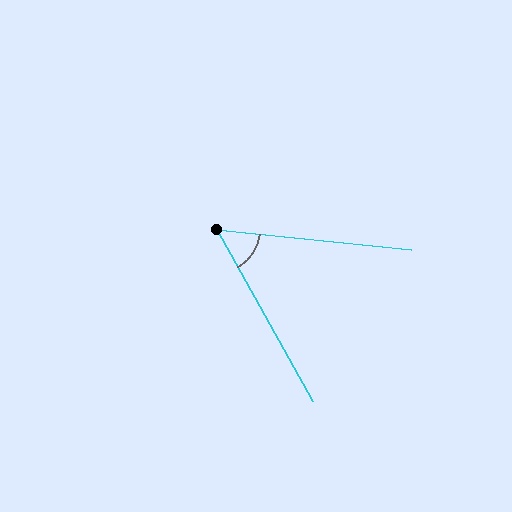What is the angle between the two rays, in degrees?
Approximately 55 degrees.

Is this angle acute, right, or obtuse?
It is acute.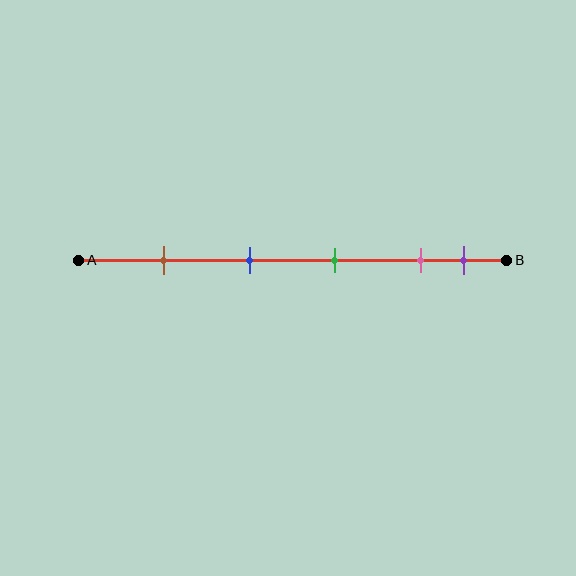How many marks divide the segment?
There are 5 marks dividing the segment.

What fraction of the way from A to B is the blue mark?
The blue mark is approximately 40% (0.4) of the way from A to B.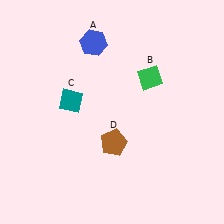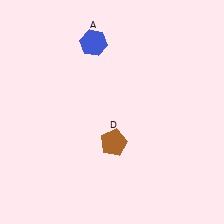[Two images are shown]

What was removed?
The teal diamond (C), the green diamond (B) were removed in Image 2.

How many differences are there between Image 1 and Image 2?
There are 2 differences between the two images.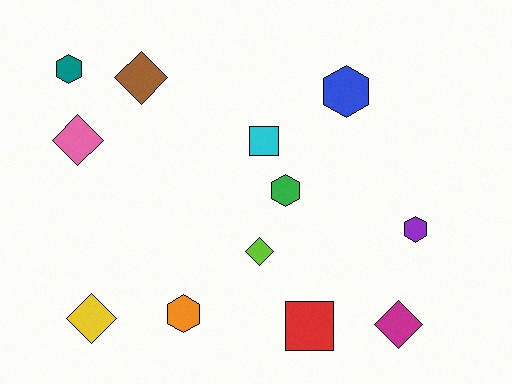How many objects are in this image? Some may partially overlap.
There are 12 objects.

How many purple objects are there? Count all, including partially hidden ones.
There is 1 purple object.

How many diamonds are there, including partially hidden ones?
There are 5 diamonds.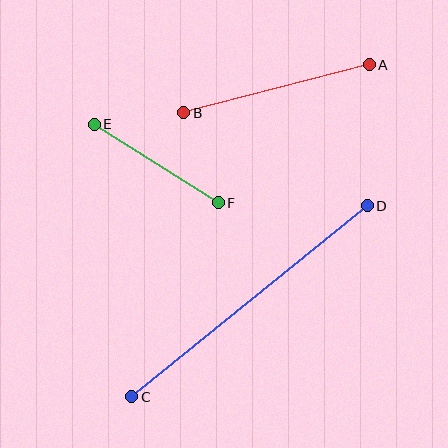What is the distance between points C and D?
The distance is approximately 303 pixels.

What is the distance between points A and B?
The distance is approximately 192 pixels.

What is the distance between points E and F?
The distance is approximately 147 pixels.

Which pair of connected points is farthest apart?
Points C and D are farthest apart.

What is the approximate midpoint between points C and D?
The midpoint is at approximately (250, 301) pixels.